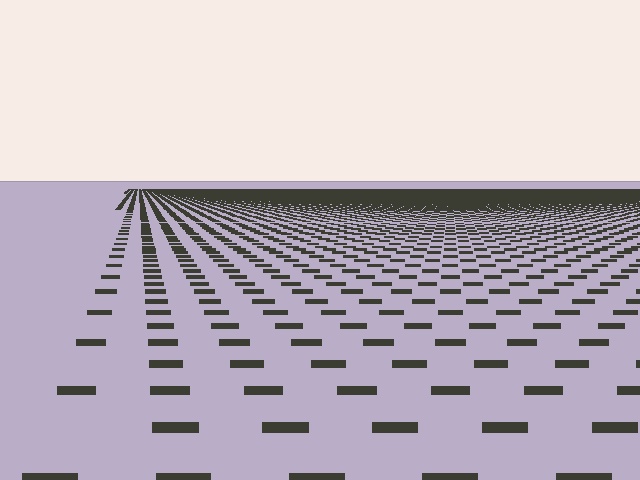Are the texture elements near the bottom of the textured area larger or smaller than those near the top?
Larger. Near the bottom, elements are closer to the viewer and appear at a bigger on-screen size.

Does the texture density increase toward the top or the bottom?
Density increases toward the top.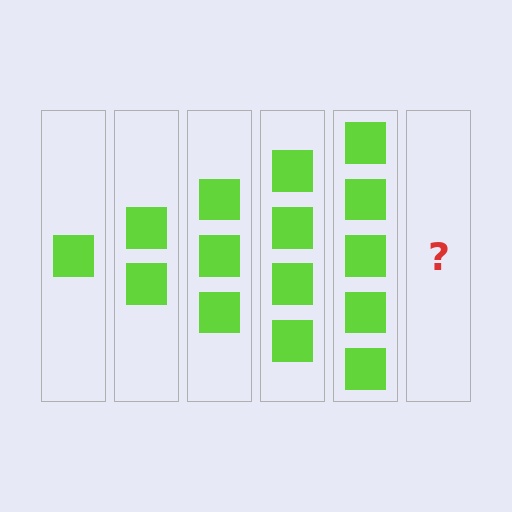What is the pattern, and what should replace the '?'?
The pattern is that each step adds one more square. The '?' should be 6 squares.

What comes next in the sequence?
The next element should be 6 squares.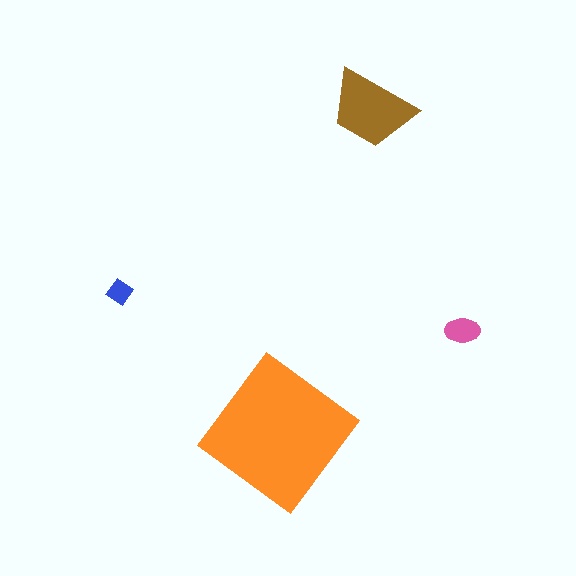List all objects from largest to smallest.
The orange diamond, the brown trapezoid, the pink ellipse, the blue diamond.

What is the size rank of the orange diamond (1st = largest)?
1st.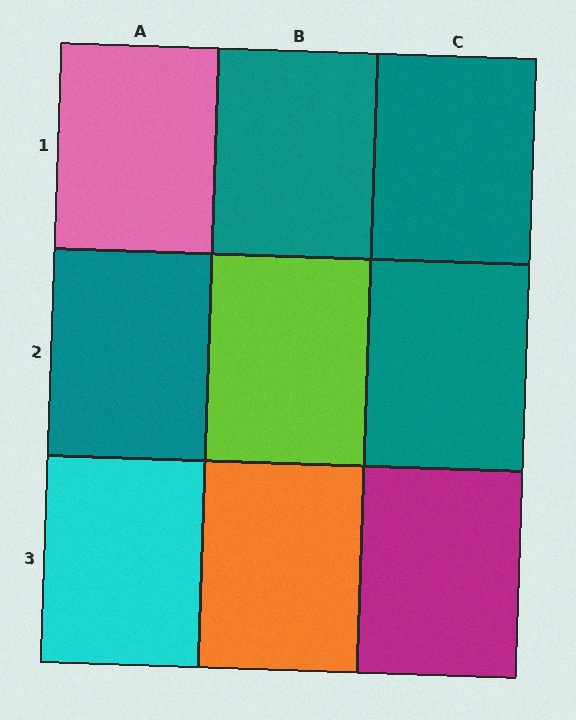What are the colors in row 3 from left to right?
Cyan, orange, magenta.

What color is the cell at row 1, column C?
Teal.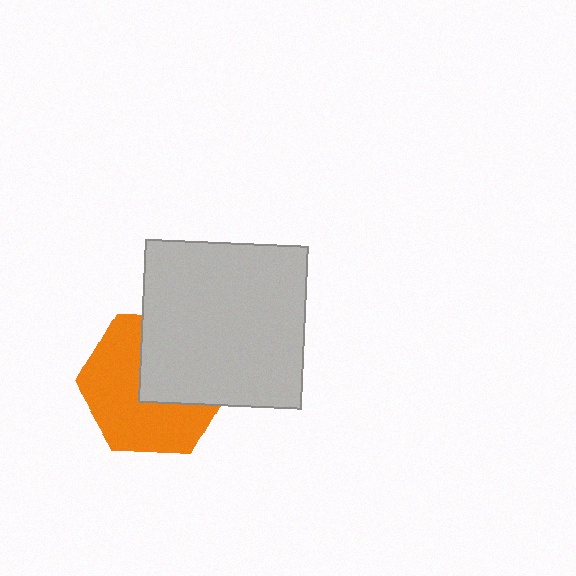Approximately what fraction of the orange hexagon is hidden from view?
Roughly 42% of the orange hexagon is hidden behind the light gray square.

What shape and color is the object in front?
The object in front is a light gray square.